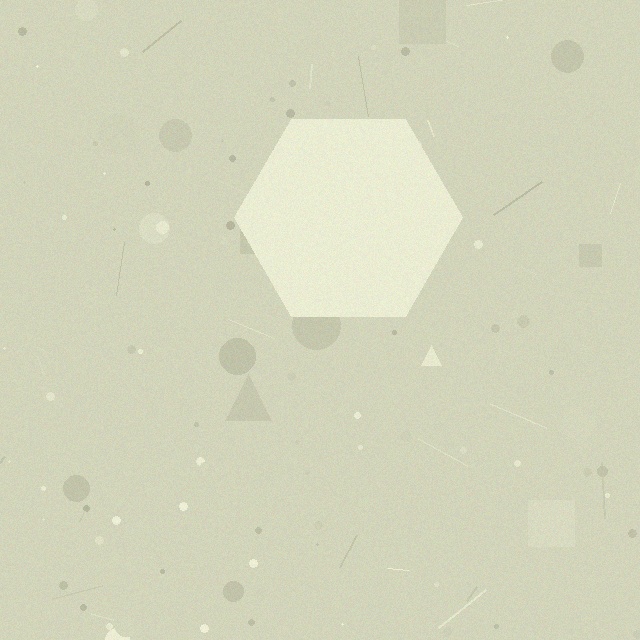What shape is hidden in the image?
A hexagon is hidden in the image.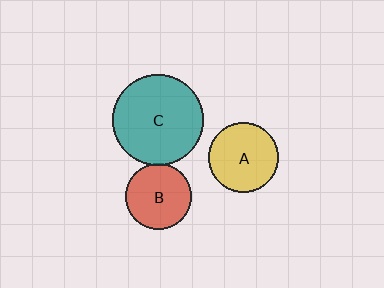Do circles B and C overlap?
Yes.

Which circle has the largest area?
Circle C (teal).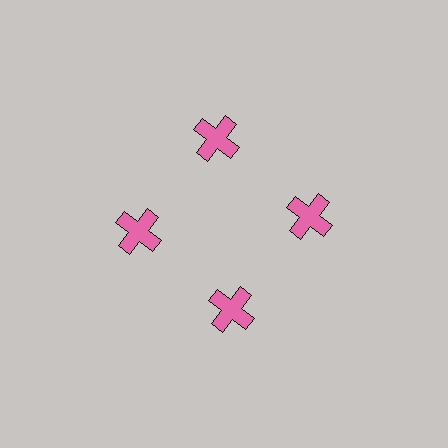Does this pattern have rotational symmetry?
Yes, this pattern has 4-fold rotational symmetry. It looks the same after rotating 90 degrees around the center.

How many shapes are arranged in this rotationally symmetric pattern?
There are 4 shapes, arranged in 4 groups of 1.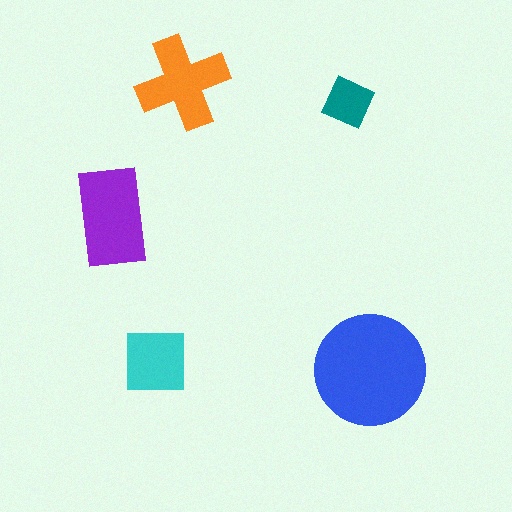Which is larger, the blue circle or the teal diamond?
The blue circle.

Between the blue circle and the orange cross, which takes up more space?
The blue circle.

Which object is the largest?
The blue circle.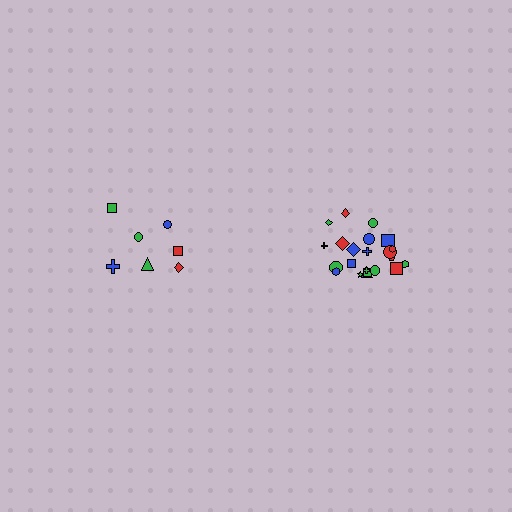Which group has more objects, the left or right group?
The right group.